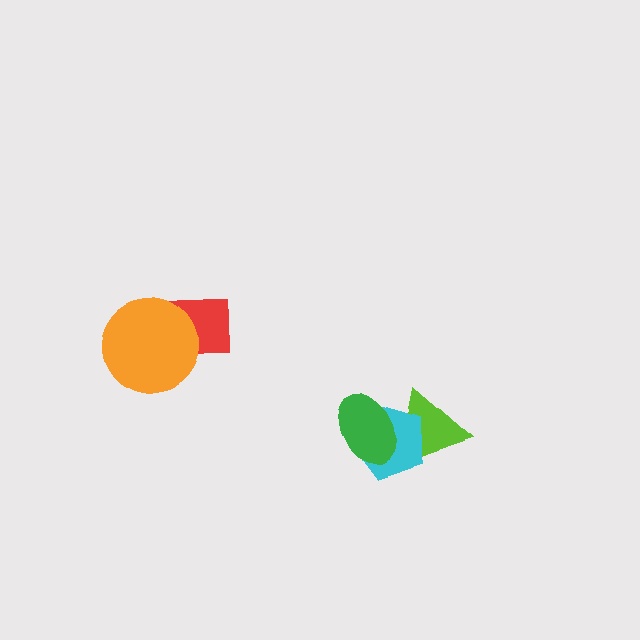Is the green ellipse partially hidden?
No, no other shape covers it.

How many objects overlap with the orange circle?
1 object overlaps with the orange circle.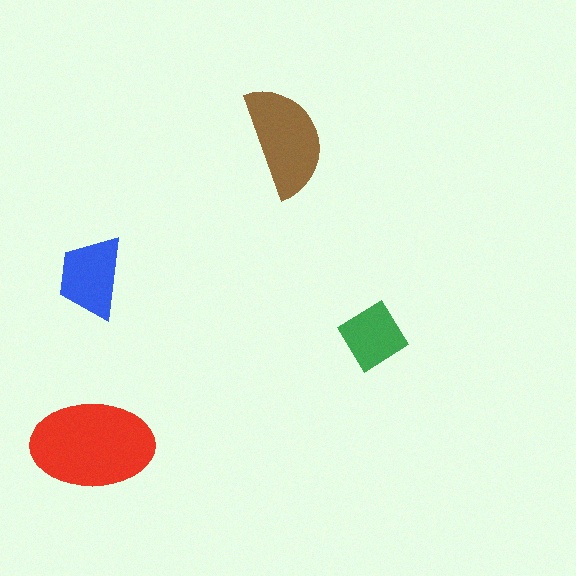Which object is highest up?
The brown semicircle is topmost.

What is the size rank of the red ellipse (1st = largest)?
1st.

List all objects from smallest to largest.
The green diamond, the blue trapezoid, the brown semicircle, the red ellipse.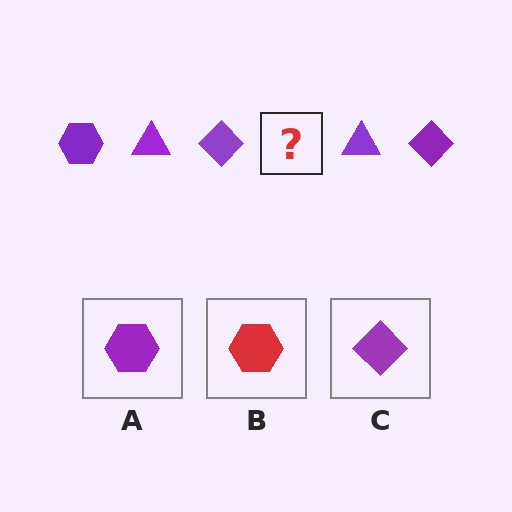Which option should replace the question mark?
Option A.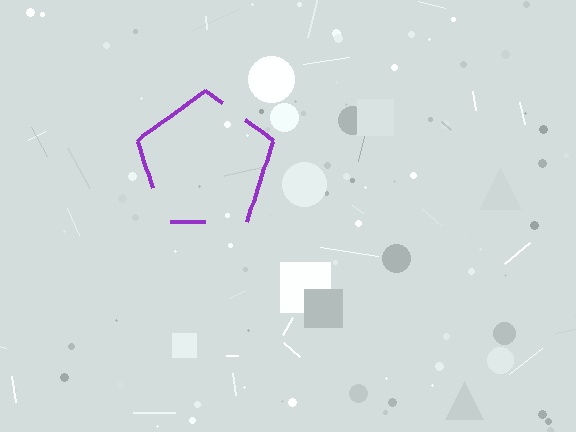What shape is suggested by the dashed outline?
The dashed outline suggests a pentagon.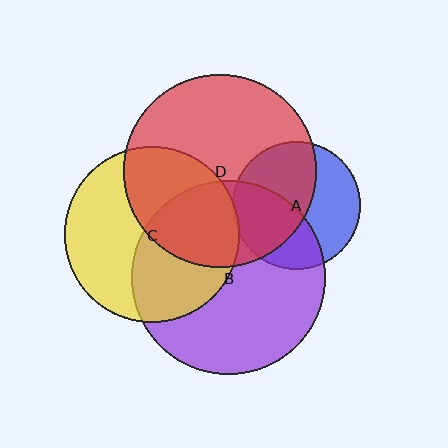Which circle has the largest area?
Circle B (purple).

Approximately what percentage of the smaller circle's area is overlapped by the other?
Approximately 40%.